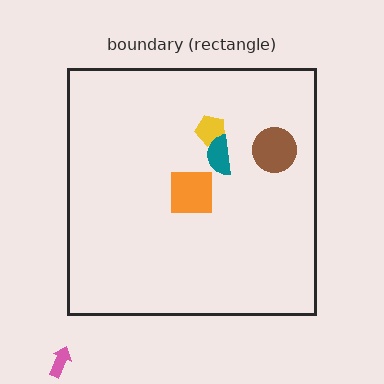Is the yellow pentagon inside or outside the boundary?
Inside.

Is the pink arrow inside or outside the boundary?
Outside.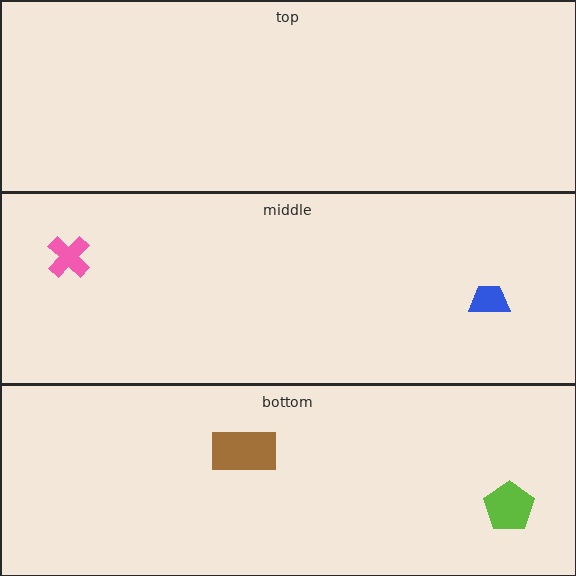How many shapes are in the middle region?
2.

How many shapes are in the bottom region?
2.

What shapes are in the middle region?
The blue trapezoid, the pink cross.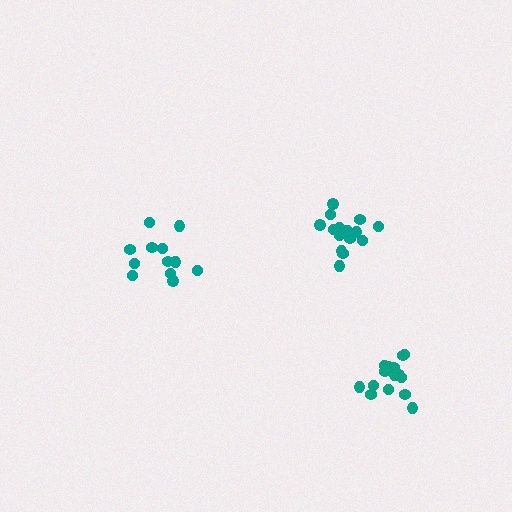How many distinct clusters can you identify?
There are 3 distinct clusters.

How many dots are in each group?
Group 1: 15 dots, Group 2: 16 dots, Group 3: 12 dots (43 total).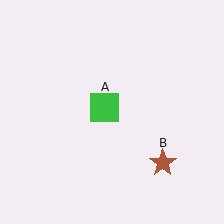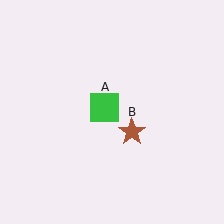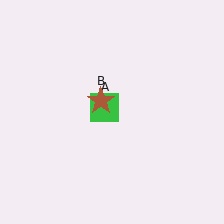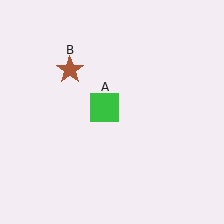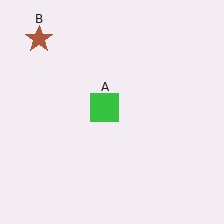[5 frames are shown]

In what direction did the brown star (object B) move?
The brown star (object B) moved up and to the left.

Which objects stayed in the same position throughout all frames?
Green square (object A) remained stationary.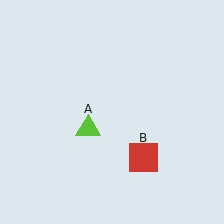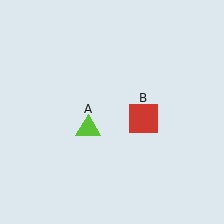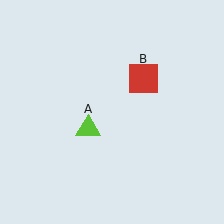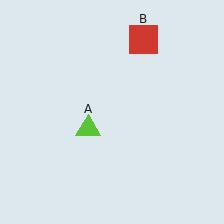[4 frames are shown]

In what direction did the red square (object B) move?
The red square (object B) moved up.